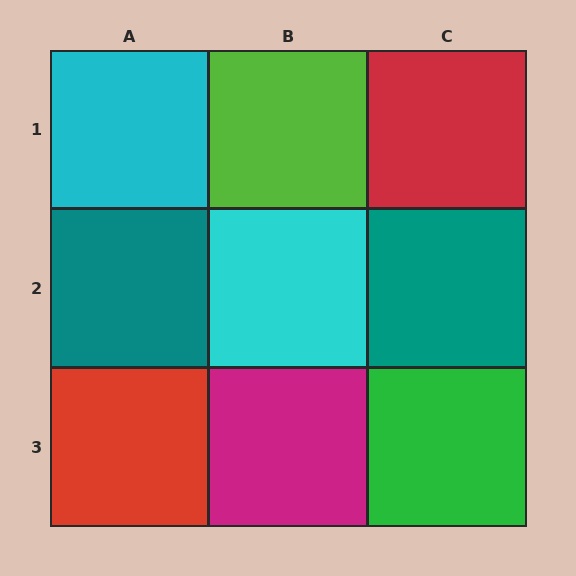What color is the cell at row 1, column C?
Red.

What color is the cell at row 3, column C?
Green.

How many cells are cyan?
2 cells are cyan.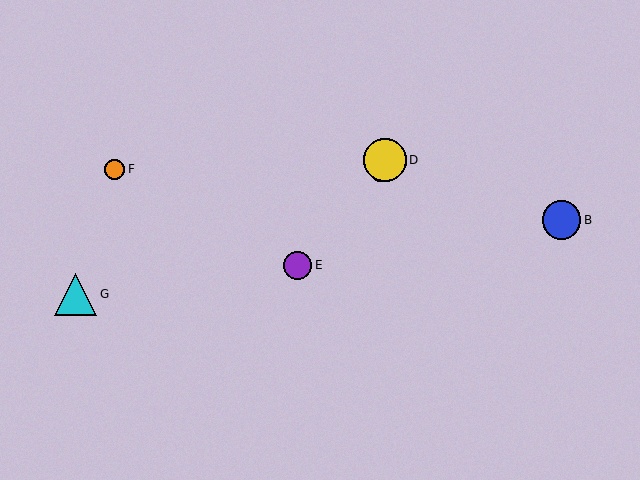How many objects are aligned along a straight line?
3 objects (A, C, D) are aligned along a straight line.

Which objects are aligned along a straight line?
Objects A, C, D are aligned along a straight line.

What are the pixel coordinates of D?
Object D is at (385, 160).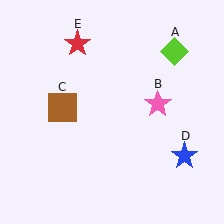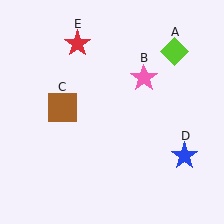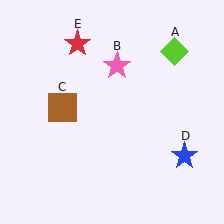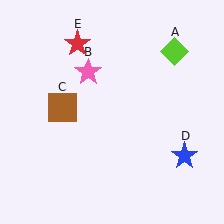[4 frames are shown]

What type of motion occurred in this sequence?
The pink star (object B) rotated counterclockwise around the center of the scene.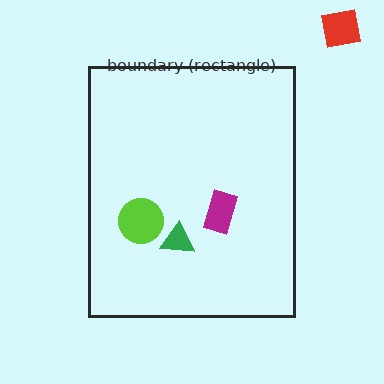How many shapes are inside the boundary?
4 inside, 1 outside.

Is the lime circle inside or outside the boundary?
Inside.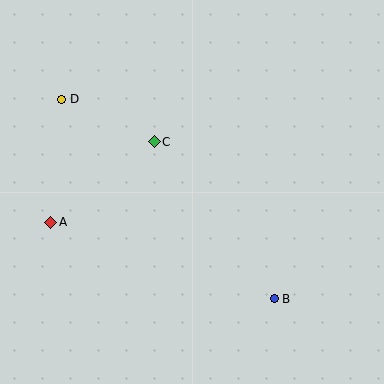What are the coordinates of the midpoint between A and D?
The midpoint between A and D is at (56, 161).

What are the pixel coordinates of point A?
Point A is at (51, 222).